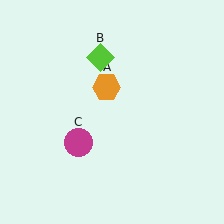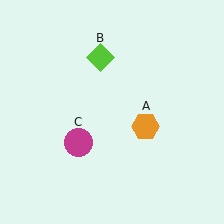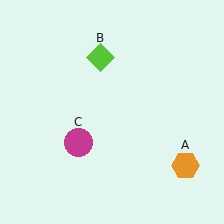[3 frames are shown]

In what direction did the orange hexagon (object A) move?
The orange hexagon (object A) moved down and to the right.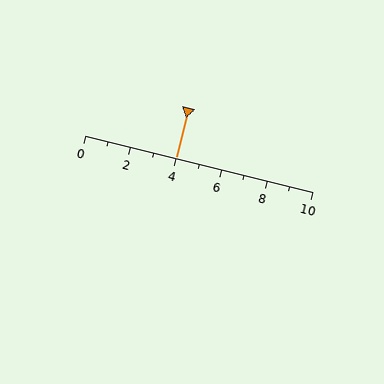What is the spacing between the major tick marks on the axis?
The major ticks are spaced 2 apart.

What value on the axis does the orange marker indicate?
The marker indicates approximately 4.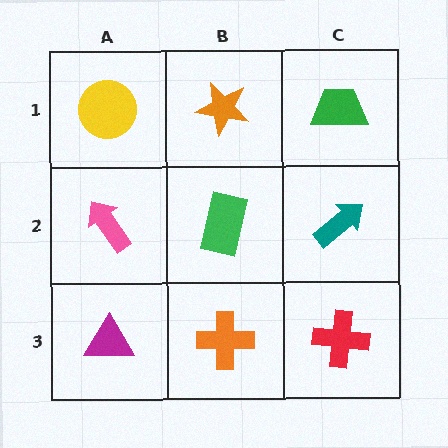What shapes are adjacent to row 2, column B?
An orange star (row 1, column B), an orange cross (row 3, column B), a pink arrow (row 2, column A), a teal arrow (row 2, column C).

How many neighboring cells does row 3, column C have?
2.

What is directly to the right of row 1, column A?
An orange star.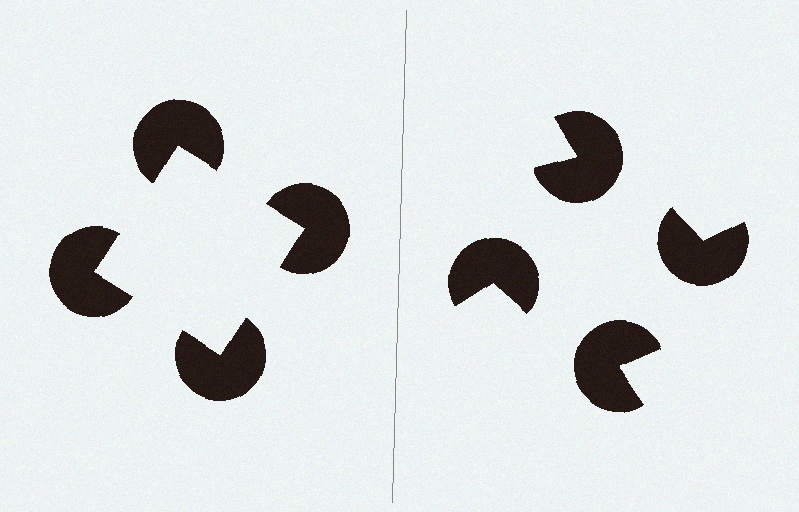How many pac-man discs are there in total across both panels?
8 — 4 on each side.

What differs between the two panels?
The pac-man discs are positioned identically on both sides; only the wedge orientations differ. On the left they align to a square; on the right they are misaligned.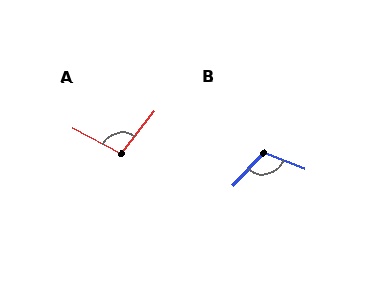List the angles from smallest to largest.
A (99°), B (113°).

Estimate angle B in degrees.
Approximately 113 degrees.